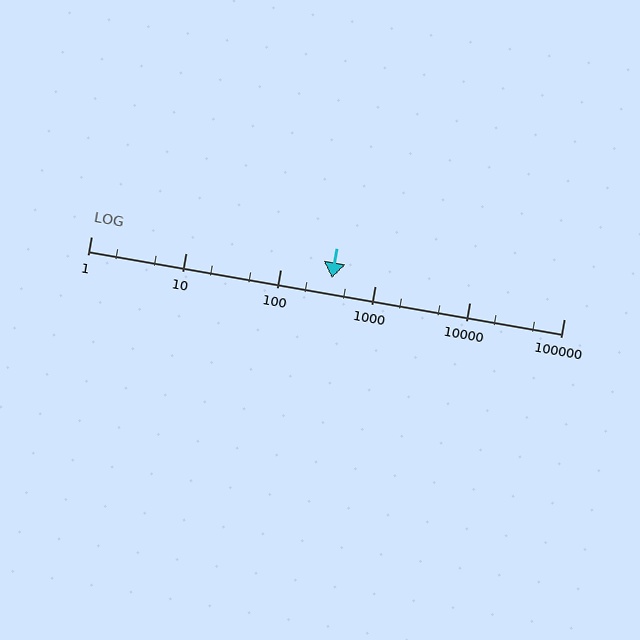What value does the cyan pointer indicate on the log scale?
The pointer indicates approximately 350.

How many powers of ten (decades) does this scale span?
The scale spans 5 decades, from 1 to 100000.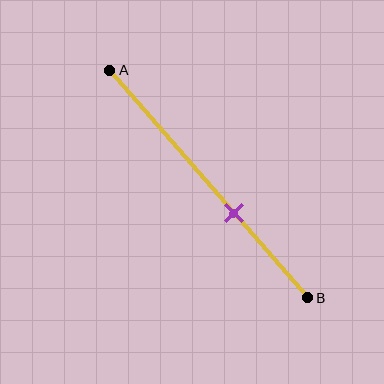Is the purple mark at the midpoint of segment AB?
No, the mark is at about 65% from A, not at the 50% midpoint.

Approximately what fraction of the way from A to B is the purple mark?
The purple mark is approximately 65% of the way from A to B.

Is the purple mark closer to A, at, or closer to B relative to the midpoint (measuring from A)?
The purple mark is closer to point B than the midpoint of segment AB.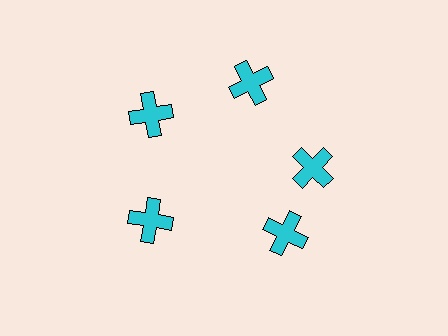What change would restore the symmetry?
The symmetry would be restored by rotating it back into even spacing with its neighbors so that all 5 crosses sit at equal angles and equal distance from the center.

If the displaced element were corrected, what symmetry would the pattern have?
It would have 5-fold rotational symmetry — the pattern would map onto itself every 72 degrees.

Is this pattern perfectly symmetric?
No. The 5 cyan crosses are arranged in a ring, but one element near the 5 o'clock position is rotated out of alignment along the ring, breaking the 5-fold rotational symmetry.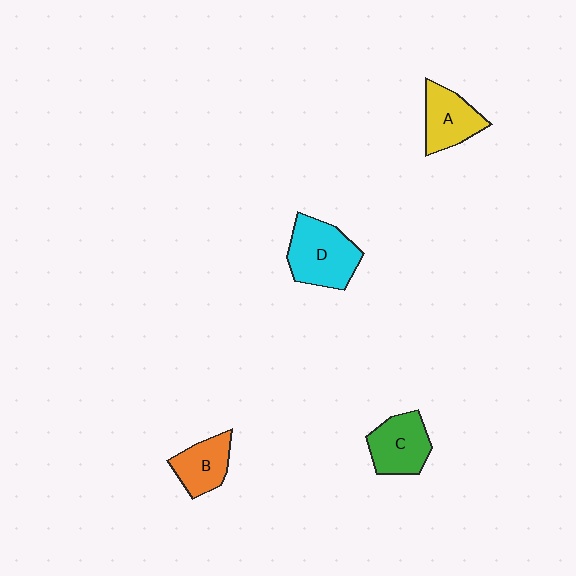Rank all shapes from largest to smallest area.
From largest to smallest: D (cyan), C (green), A (yellow), B (orange).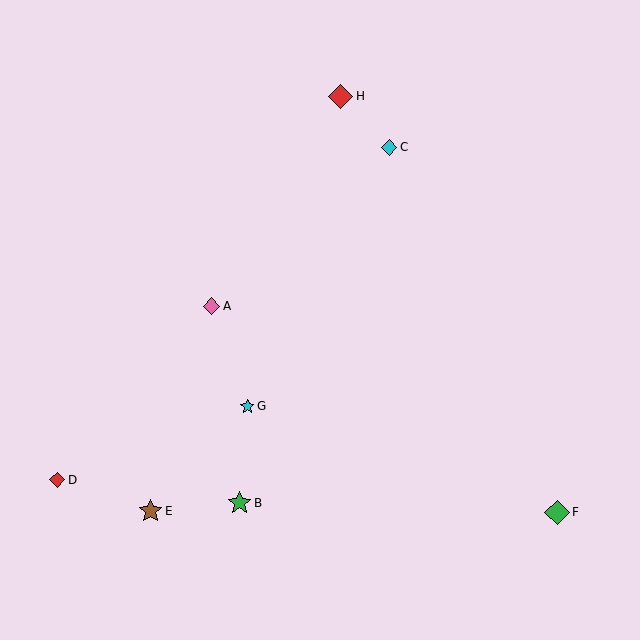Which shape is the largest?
The green diamond (labeled F) is the largest.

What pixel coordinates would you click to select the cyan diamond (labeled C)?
Click at (389, 147) to select the cyan diamond C.